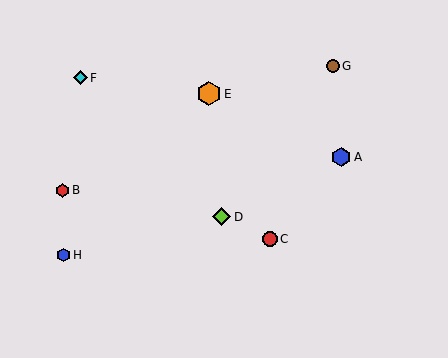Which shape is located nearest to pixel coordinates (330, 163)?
The blue hexagon (labeled A) at (341, 157) is nearest to that location.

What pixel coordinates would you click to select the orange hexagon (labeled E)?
Click at (209, 94) to select the orange hexagon E.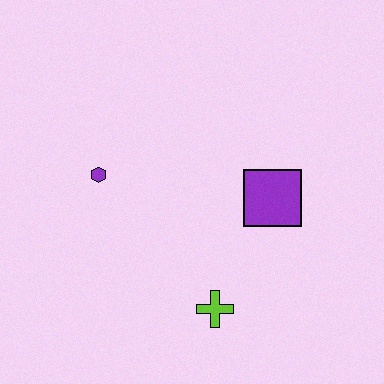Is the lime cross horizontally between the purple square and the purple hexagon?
Yes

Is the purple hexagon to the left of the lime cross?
Yes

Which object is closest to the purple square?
The lime cross is closest to the purple square.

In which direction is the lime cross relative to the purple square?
The lime cross is below the purple square.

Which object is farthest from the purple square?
The purple hexagon is farthest from the purple square.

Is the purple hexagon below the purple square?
No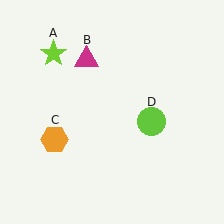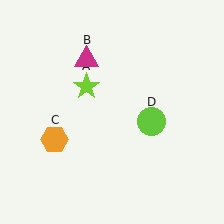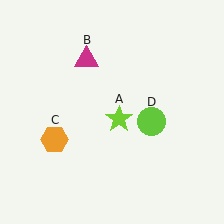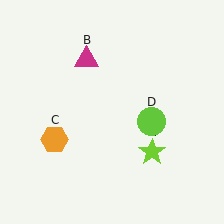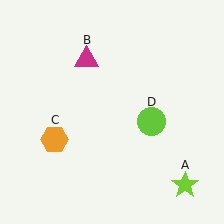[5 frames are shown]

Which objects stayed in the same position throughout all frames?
Magenta triangle (object B) and orange hexagon (object C) and lime circle (object D) remained stationary.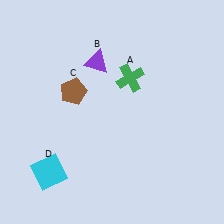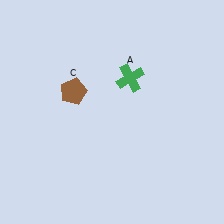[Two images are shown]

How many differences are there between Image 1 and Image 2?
There are 2 differences between the two images.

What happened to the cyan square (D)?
The cyan square (D) was removed in Image 2. It was in the bottom-left area of Image 1.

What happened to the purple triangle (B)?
The purple triangle (B) was removed in Image 2. It was in the top-left area of Image 1.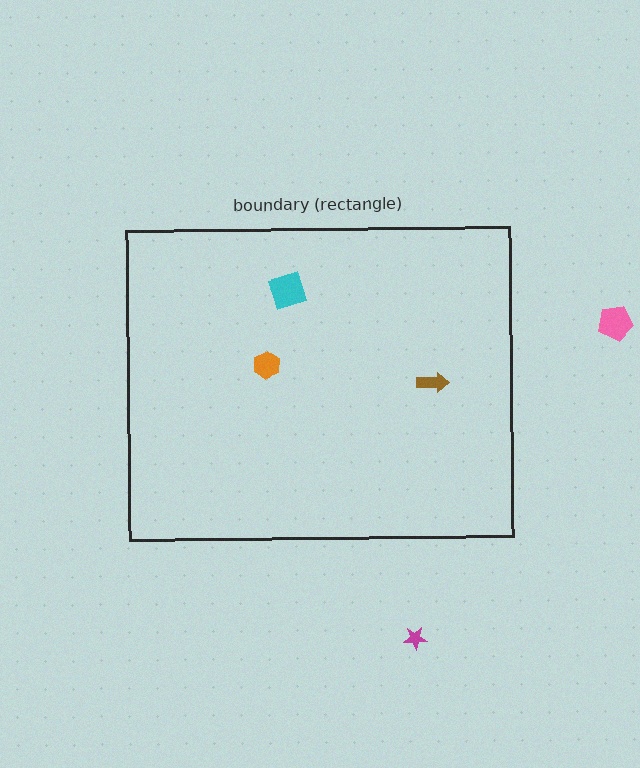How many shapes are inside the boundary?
3 inside, 2 outside.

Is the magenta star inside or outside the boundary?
Outside.